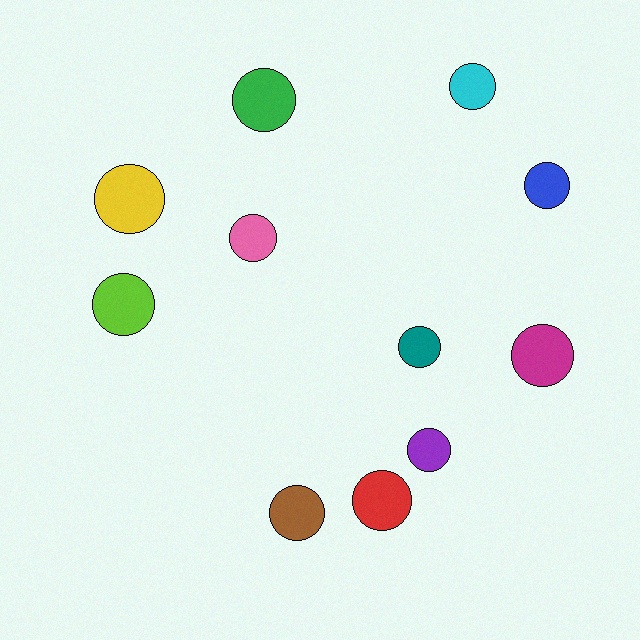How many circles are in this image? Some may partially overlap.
There are 11 circles.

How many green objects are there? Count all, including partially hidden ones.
There is 1 green object.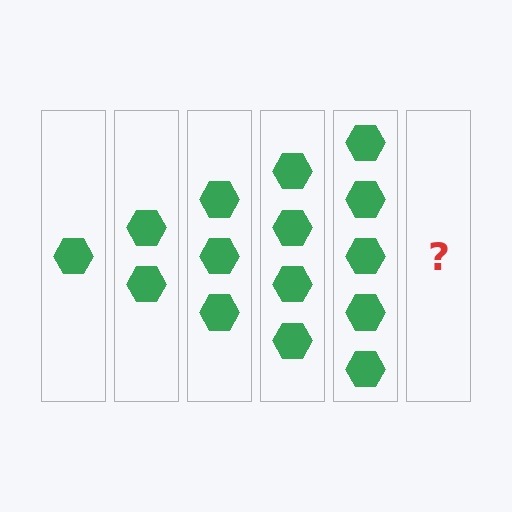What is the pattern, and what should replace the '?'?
The pattern is that each step adds one more hexagon. The '?' should be 6 hexagons.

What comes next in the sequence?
The next element should be 6 hexagons.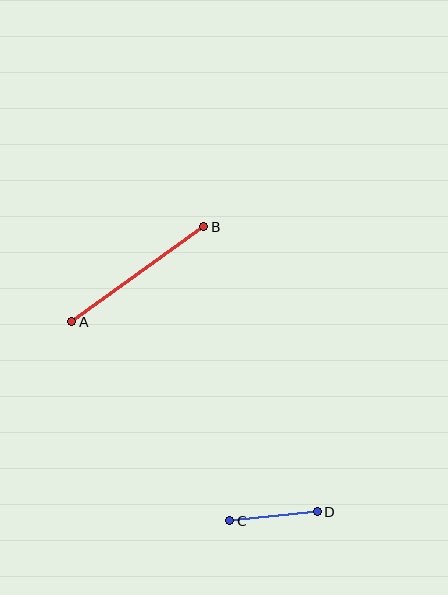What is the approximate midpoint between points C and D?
The midpoint is at approximately (273, 516) pixels.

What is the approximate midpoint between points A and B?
The midpoint is at approximately (138, 274) pixels.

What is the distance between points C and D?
The distance is approximately 88 pixels.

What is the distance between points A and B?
The distance is approximately 163 pixels.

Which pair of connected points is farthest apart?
Points A and B are farthest apart.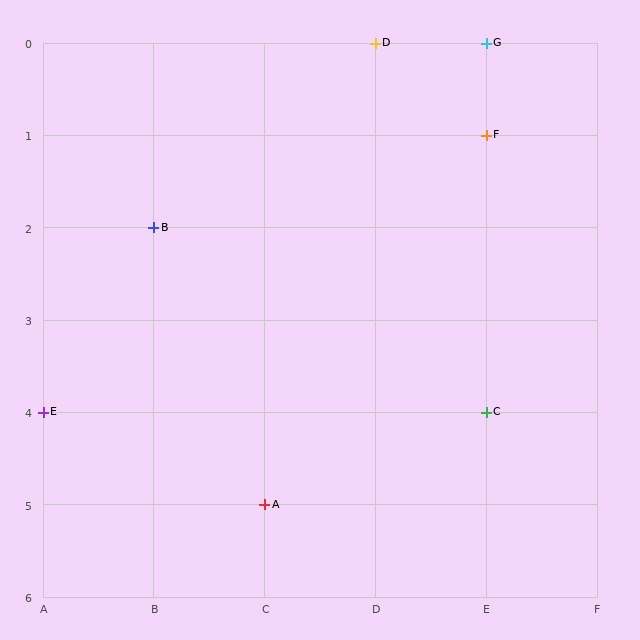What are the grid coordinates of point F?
Point F is at grid coordinates (E, 1).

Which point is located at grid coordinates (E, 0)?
Point G is at (E, 0).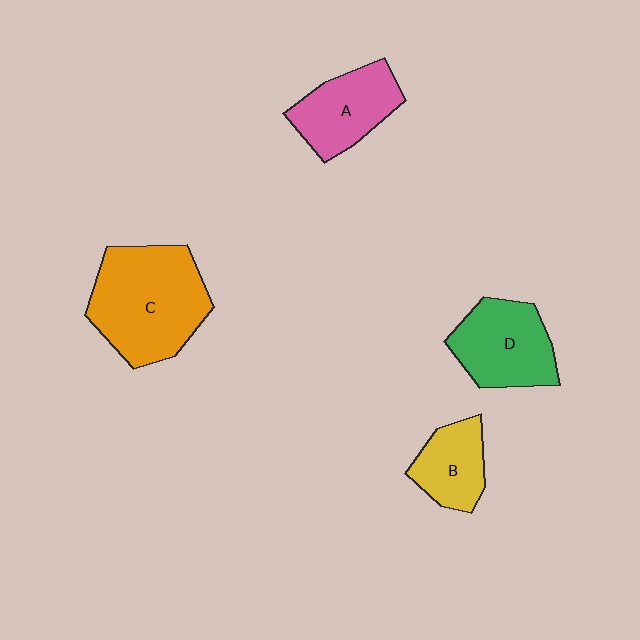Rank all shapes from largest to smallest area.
From largest to smallest: C (orange), D (green), A (pink), B (yellow).